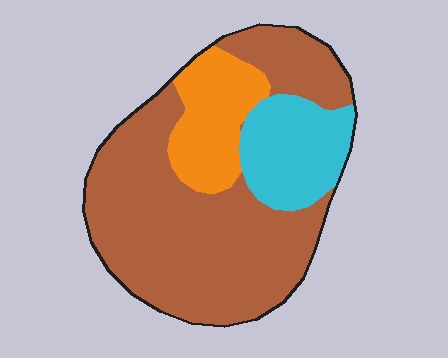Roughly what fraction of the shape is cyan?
Cyan covers 18% of the shape.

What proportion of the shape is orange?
Orange covers 17% of the shape.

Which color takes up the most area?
Brown, at roughly 65%.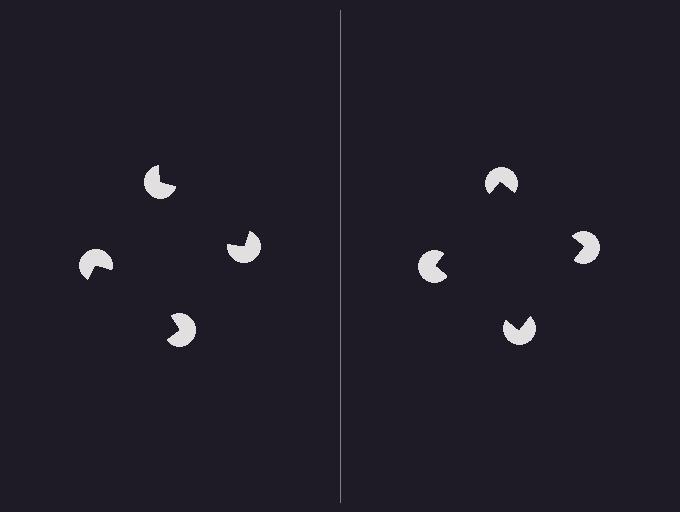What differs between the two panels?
The pac-man discs are positioned identically on both sides; only the wedge orientations differ. On the right they align to a square; on the left they are misaligned.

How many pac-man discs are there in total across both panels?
8 — 4 on each side.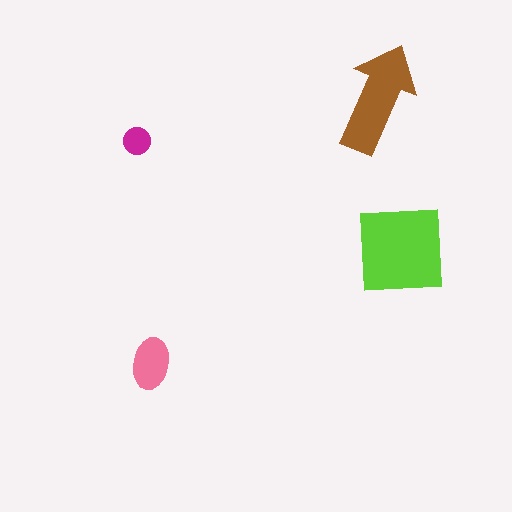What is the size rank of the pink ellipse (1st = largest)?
3rd.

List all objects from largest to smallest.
The lime square, the brown arrow, the pink ellipse, the magenta circle.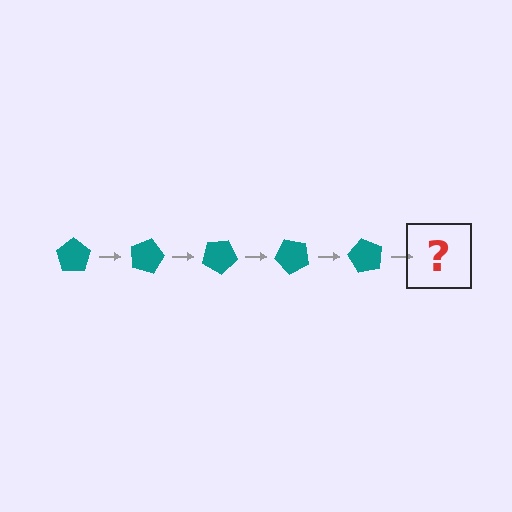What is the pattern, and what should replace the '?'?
The pattern is that the pentagon rotates 15 degrees each step. The '?' should be a teal pentagon rotated 75 degrees.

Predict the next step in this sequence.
The next step is a teal pentagon rotated 75 degrees.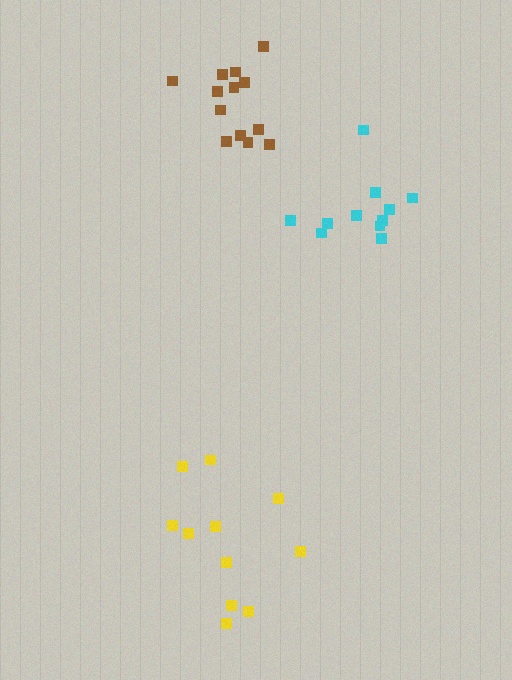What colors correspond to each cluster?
The clusters are colored: brown, yellow, cyan.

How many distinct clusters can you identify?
There are 3 distinct clusters.